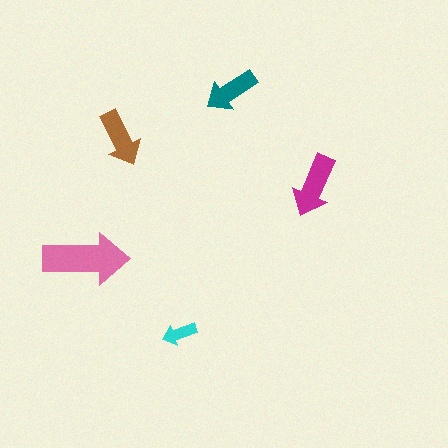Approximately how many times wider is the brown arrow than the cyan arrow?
About 1.5 times wider.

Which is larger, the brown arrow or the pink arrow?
The pink one.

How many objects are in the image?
There are 5 objects in the image.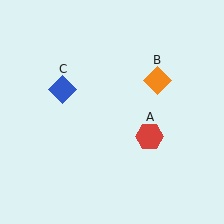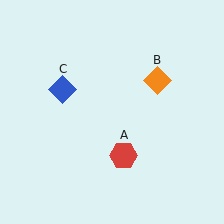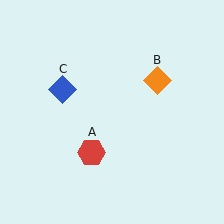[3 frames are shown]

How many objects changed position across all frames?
1 object changed position: red hexagon (object A).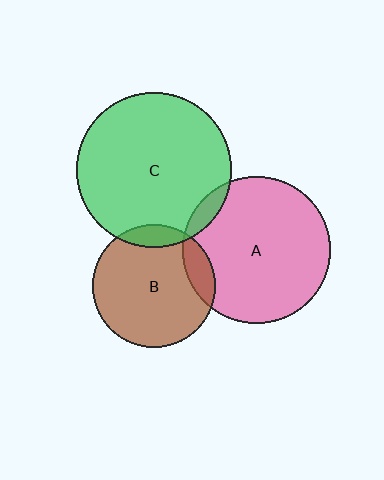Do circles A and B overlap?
Yes.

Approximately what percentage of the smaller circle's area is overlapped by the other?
Approximately 10%.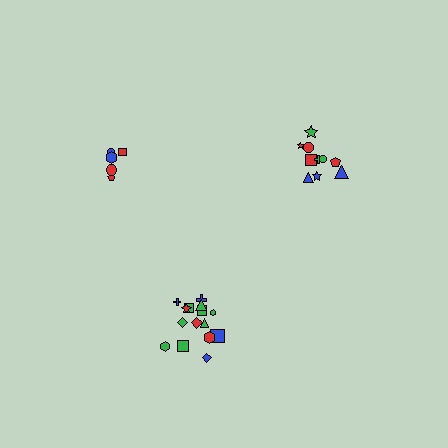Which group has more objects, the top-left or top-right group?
The top-right group.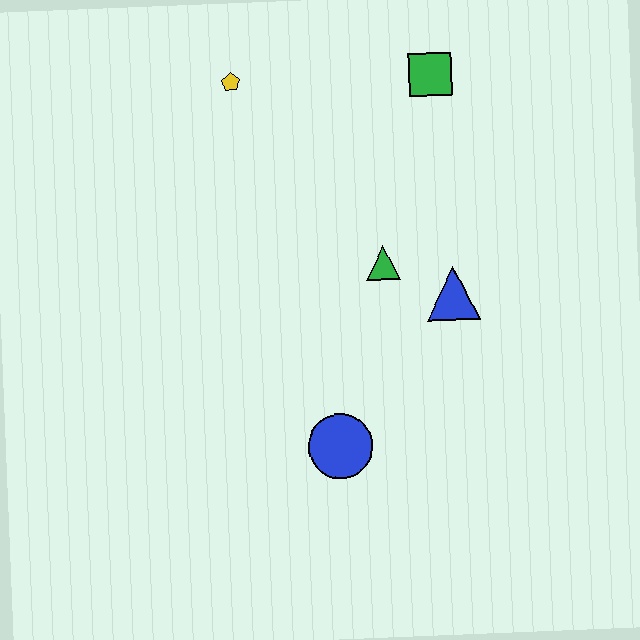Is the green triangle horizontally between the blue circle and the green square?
Yes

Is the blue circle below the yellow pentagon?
Yes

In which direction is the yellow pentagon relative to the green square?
The yellow pentagon is to the left of the green square.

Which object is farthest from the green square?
The blue circle is farthest from the green square.